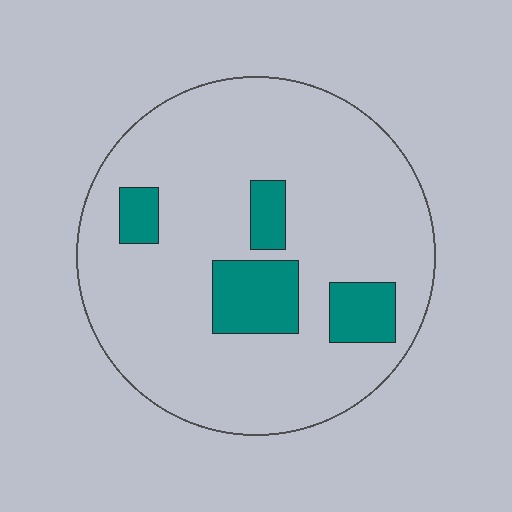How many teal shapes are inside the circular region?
4.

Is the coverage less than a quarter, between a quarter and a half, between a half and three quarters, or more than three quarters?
Less than a quarter.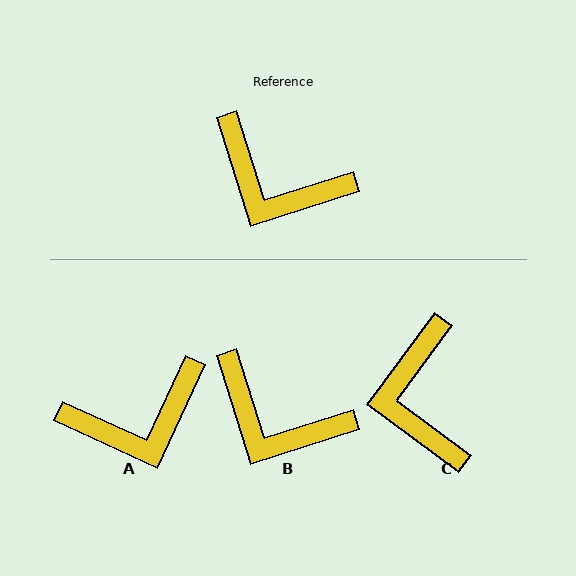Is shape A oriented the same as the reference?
No, it is off by about 48 degrees.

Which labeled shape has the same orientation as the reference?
B.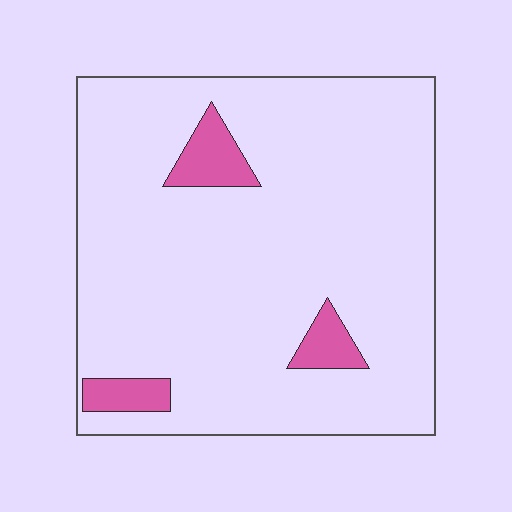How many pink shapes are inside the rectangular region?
3.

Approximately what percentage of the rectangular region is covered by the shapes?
Approximately 10%.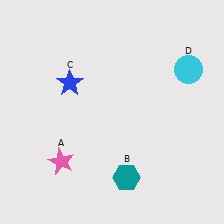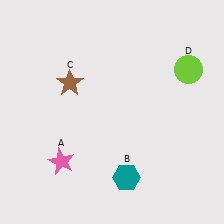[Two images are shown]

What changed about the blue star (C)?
In Image 1, C is blue. In Image 2, it changed to brown.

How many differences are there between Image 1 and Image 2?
There are 2 differences between the two images.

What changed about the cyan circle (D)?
In Image 1, D is cyan. In Image 2, it changed to lime.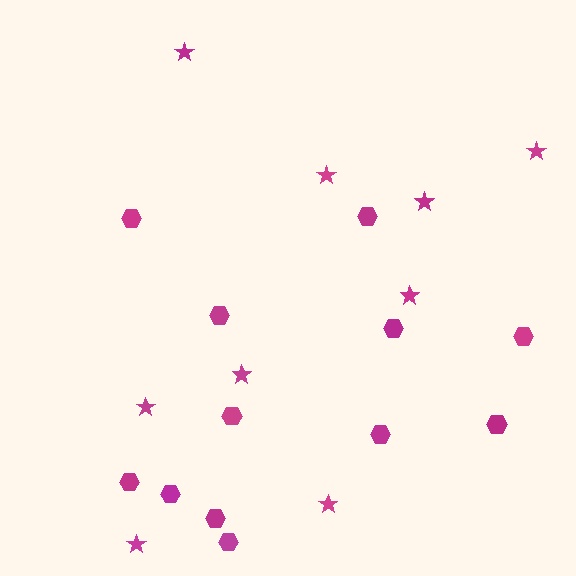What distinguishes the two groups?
There are 2 groups: one group of hexagons (12) and one group of stars (9).